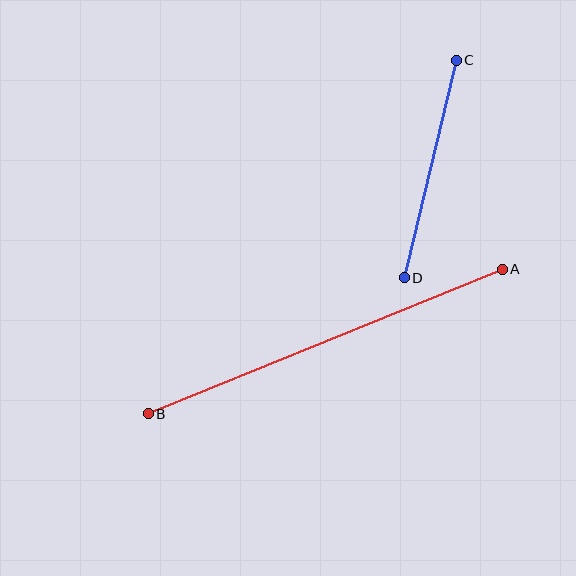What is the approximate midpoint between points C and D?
The midpoint is at approximately (430, 169) pixels.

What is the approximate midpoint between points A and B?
The midpoint is at approximately (325, 341) pixels.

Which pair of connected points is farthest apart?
Points A and B are farthest apart.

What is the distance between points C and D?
The distance is approximately 224 pixels.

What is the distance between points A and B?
The distance is approximately 382 pixels.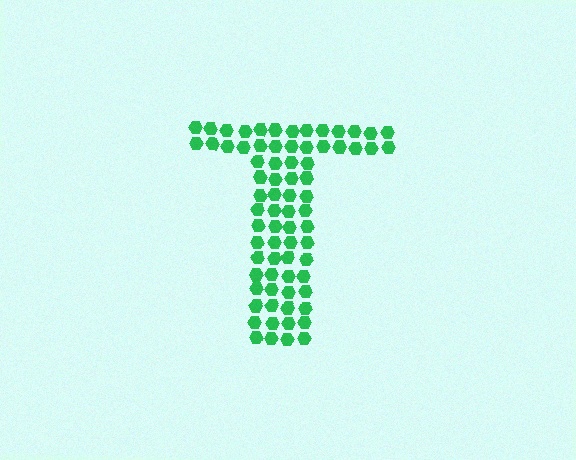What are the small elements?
The small elements are hexagons.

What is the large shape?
The large shape is the letter T.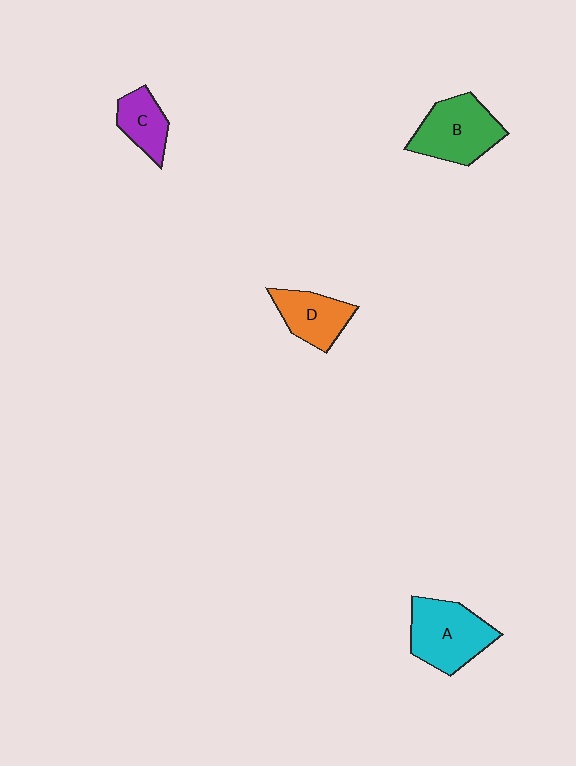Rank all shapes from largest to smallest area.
From largest to smallest: A (cyan), B (green), D (orange), C (purple).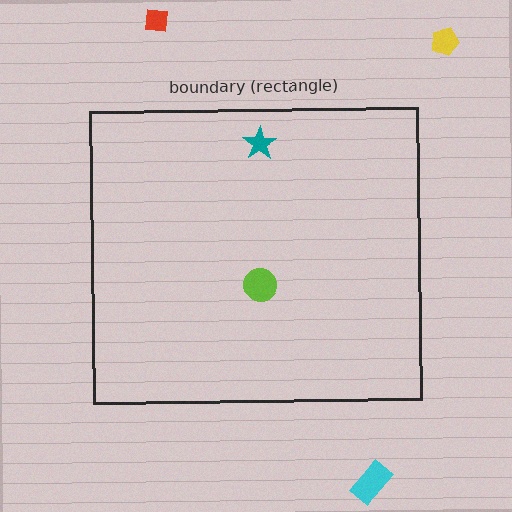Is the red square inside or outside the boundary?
Outside.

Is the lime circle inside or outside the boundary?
Inside.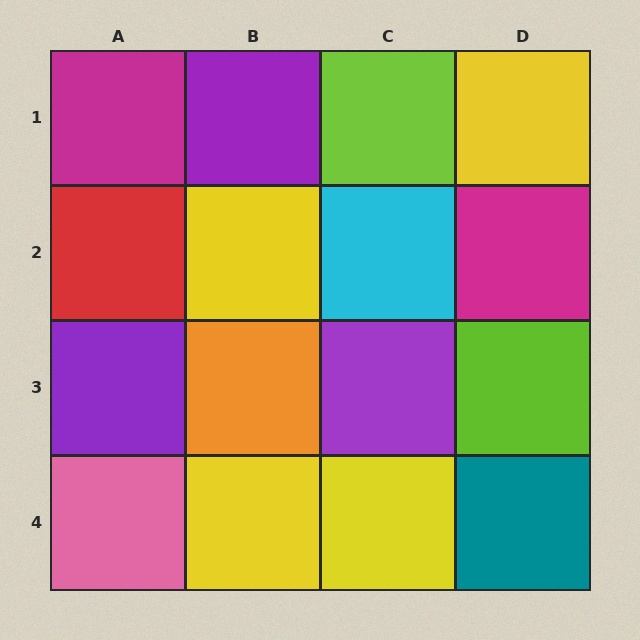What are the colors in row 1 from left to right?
Magenta, purple, lime, yellow.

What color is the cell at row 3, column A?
Purple.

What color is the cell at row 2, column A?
Red.